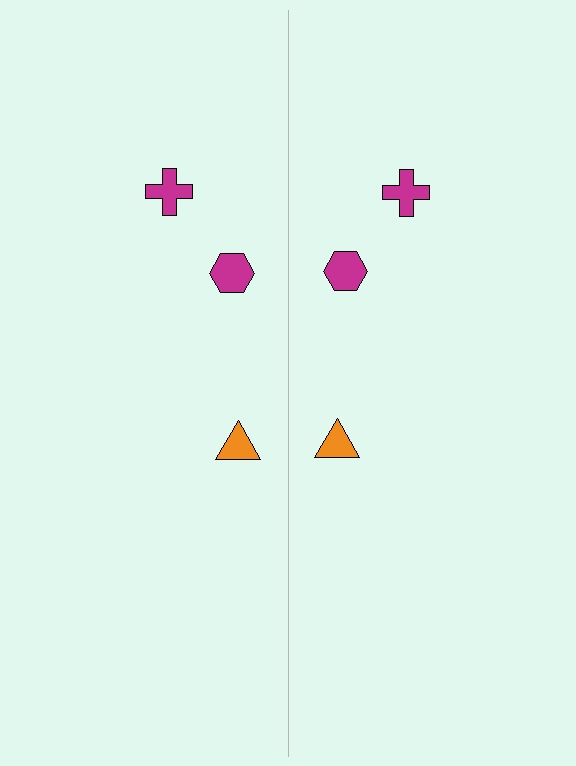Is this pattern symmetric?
Yes, this pattern has bilateral (reflection) symmetry.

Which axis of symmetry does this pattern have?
The pattern has a vertical axis of symmetry running through the center of the image.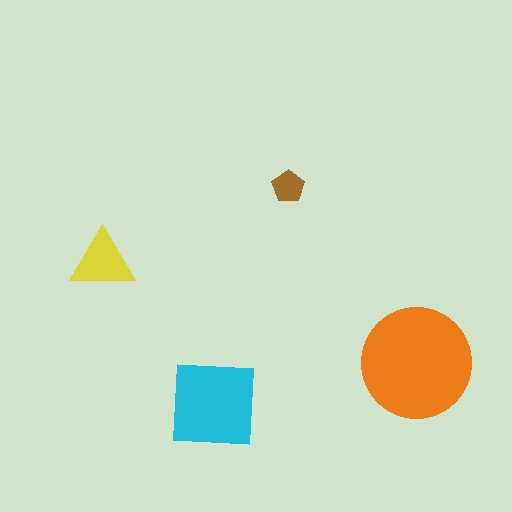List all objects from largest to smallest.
The orange circle, the cyan square, the yellow triangle, the brown pentagon.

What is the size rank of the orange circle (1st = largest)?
1st.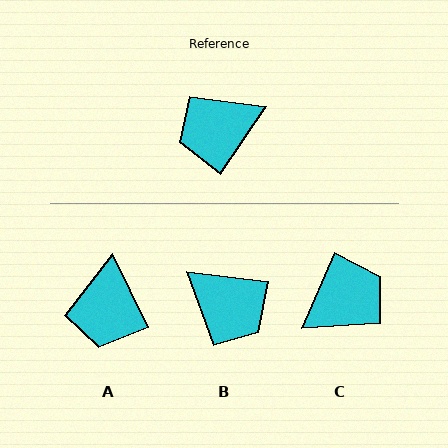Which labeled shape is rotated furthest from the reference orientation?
C, about 169 degrees away.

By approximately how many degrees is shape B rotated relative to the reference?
Approximately 118 degrees counter-clockwise.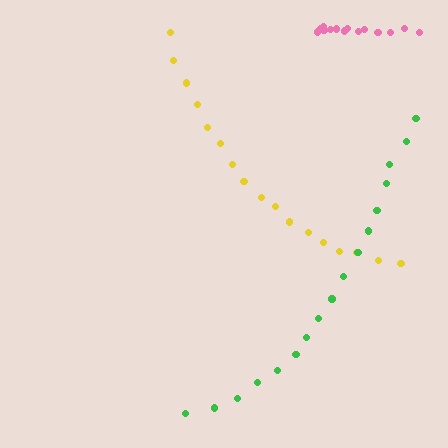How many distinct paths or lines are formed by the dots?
There are 3 distinct paths.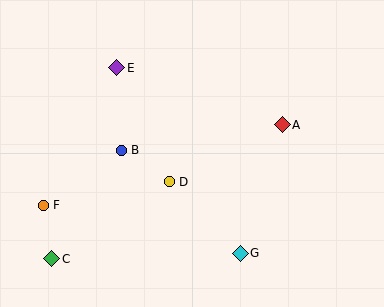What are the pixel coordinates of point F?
Point F is at (43, 205).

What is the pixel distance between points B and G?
The distance between B and G is 157 pixels.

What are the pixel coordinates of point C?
Point C is at (52, 259).